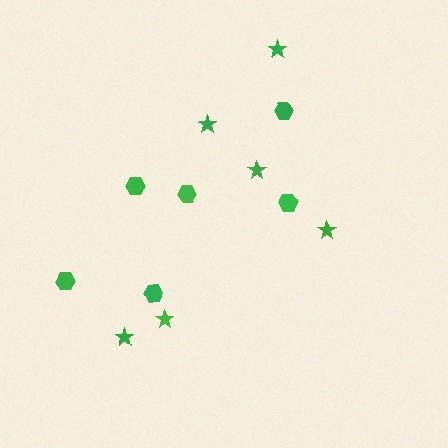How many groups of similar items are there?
There are 2 groups: one group of stars (6) and one group of hexagons (6).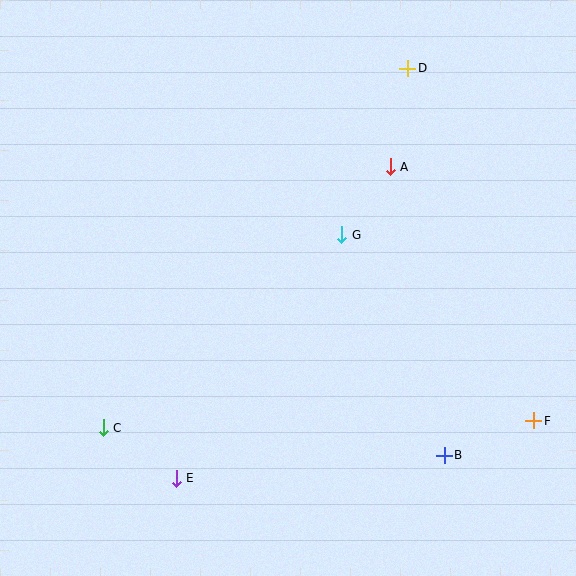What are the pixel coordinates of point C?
Point C is at (103, 428).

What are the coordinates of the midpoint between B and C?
The midpoint between B and C is at (274, 441).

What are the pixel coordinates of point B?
Point B is at (444, 455).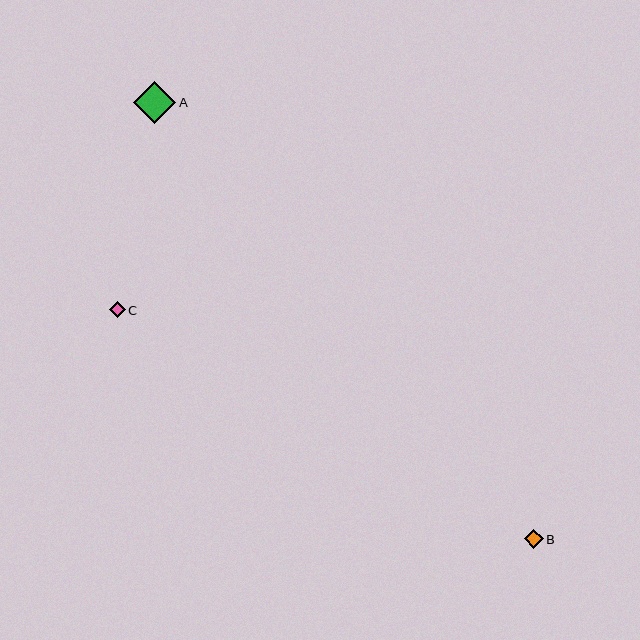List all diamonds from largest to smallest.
From largest to smallest: A, B, C.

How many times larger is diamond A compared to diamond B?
Diamond A is approximately 2.2 times the size of diamond B.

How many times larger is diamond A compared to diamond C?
Diamond A is approximately 2.6 times the size of diamond C.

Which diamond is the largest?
Diamond A is the largest with a size of approximately 42 pixels.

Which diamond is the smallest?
Diamond C is the smallest with a size of approximately 16 pixels.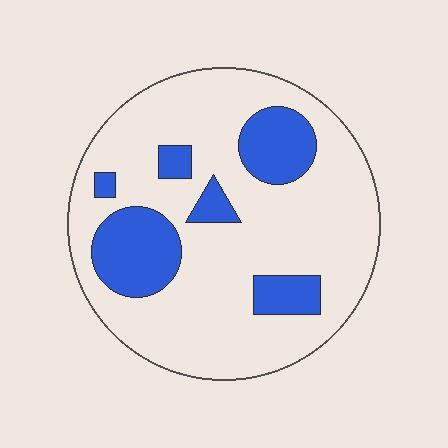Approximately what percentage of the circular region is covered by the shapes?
Approximately 20%.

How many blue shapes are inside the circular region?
6.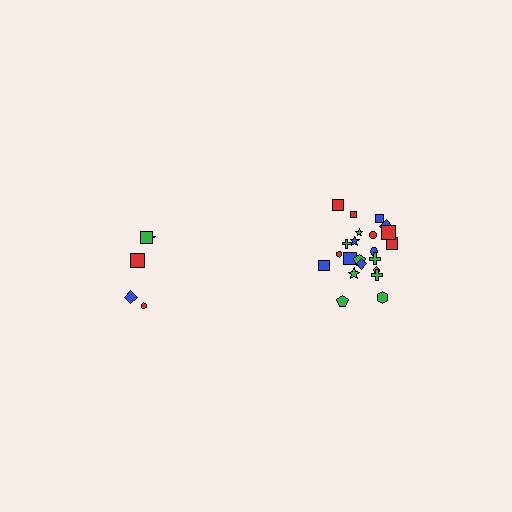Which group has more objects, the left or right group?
The right group.